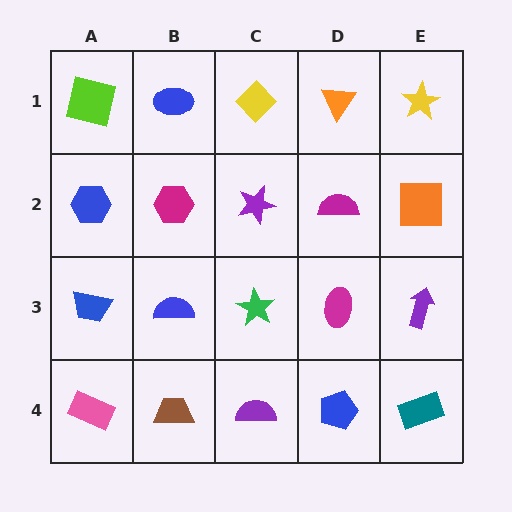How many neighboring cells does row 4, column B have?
3.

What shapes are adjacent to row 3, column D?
A magenta semicircle (row 2, column D), a blue pentagon (row 4, column D), a green star (row 3, column C), a purple arrow (row 3, column E).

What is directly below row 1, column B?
A magenta hexagon.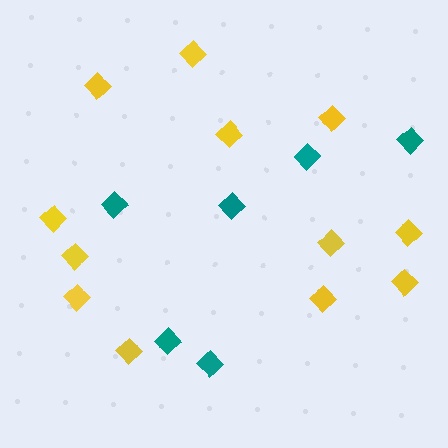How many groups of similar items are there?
There are 2 groups: one group of yellow diamonds (12) and one group of teal diamonds (6).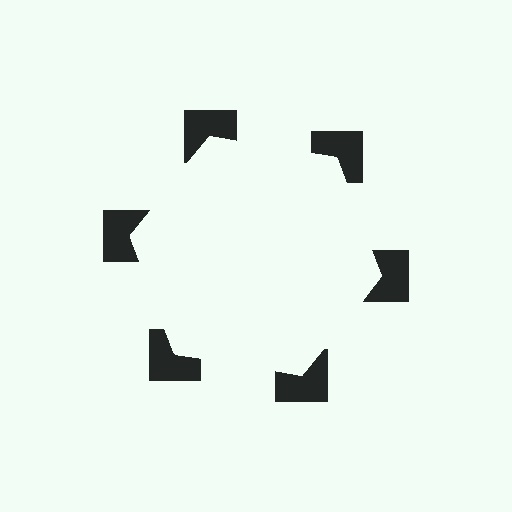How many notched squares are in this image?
There are 6 — one at each vertex of the illusory hexagon.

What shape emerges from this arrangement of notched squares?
An illusory hexagon — its edges are inferred from the aligned wedge cuts in the notched squares, not physically drawn.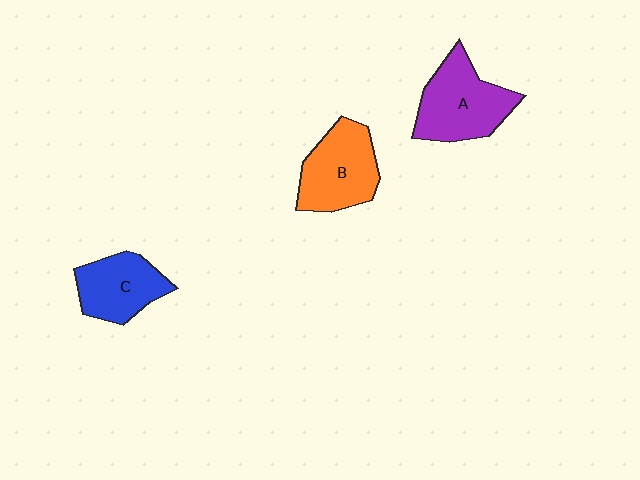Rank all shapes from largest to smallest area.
From largest to smallest: A (purple), B (orange), C (blue).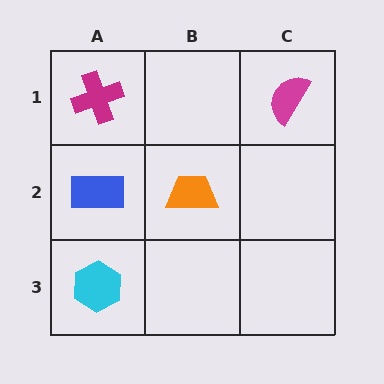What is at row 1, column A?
A magenta cross.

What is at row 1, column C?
A magenta semicircle.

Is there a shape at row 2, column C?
No, that cell is empty.